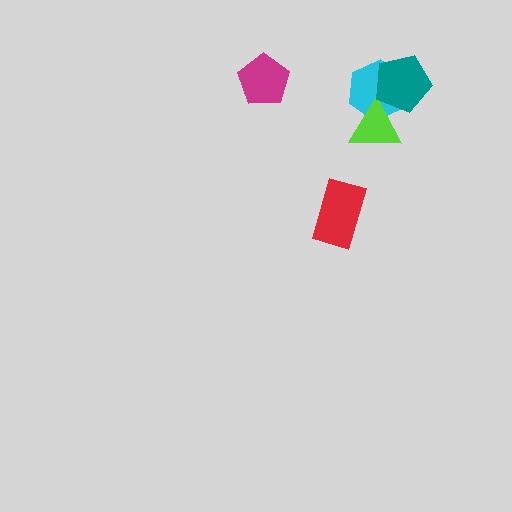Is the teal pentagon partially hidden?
No, no other shape covers it.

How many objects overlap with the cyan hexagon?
2 objects overlap with the cyan hexagon.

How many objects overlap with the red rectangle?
0 objects overlap with the red rectangle.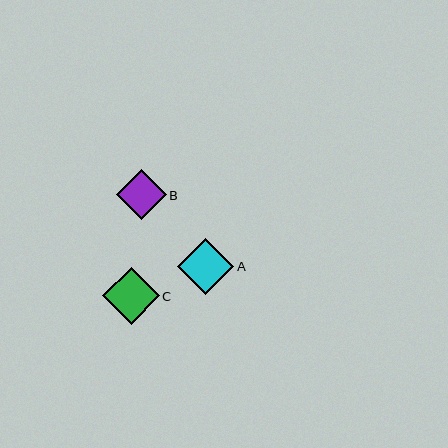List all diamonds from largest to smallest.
From largest to smallest: A, C, B.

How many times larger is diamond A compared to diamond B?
Diamond A is approximately 1.1 times the size of diamond B.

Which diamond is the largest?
Diamond A is the largest with a size of approximately 56 pixels.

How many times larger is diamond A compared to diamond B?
Diamond A is approximately 1.1 times the size of diamond B.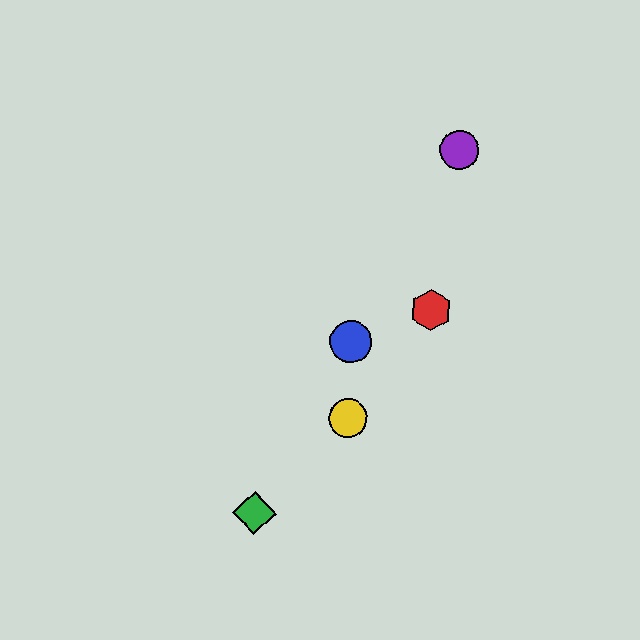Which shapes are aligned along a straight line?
The blue circle, the green diamond, the purple circle are aligned along a straight line.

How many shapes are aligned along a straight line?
3 shapes (the blue circle, the green diamond, the purple circle) are aligned along a straight line.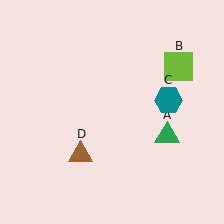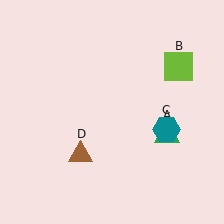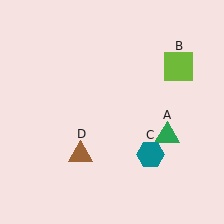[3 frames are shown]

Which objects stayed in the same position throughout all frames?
Green triangle (object A) and lime square (object B) and brown triangle (object D) remained stationary.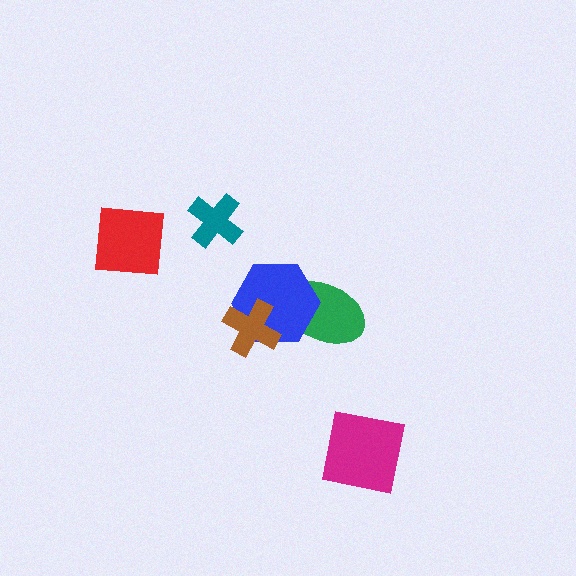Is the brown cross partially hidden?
No, no other shape covers it.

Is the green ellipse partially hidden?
Yes, it is partially covered by another shape.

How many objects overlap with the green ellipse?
1 object overlaps with the green ellipse.